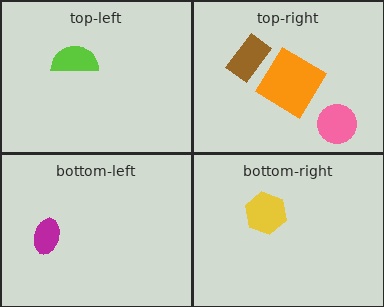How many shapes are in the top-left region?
1.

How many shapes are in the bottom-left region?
1.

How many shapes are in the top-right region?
3.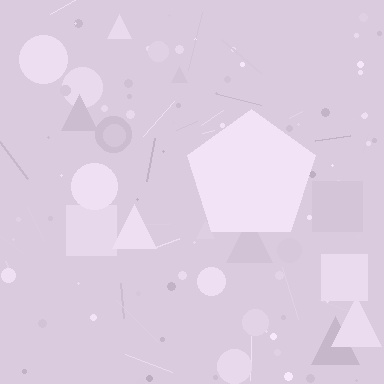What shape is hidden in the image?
A pentagon is hidden in the image.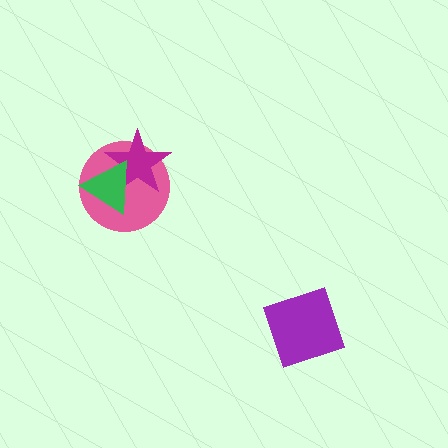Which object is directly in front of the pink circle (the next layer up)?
The magenta star is directly in front of the pink circle.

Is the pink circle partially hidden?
Yes, it is partially covered by another shape.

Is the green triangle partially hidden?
No, no other shape covers it.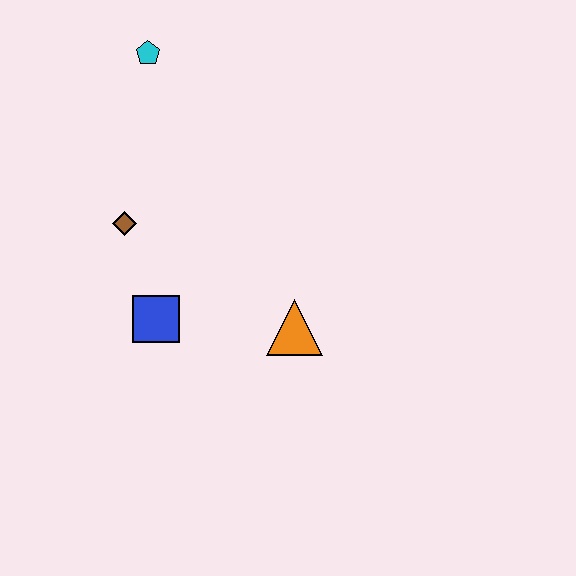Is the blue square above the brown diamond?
No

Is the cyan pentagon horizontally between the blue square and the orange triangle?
No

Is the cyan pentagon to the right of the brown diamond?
Yes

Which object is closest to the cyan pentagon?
The brown diamond is closest to the cyan pentagon.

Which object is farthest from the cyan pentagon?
The orange triangle is farthest from the cyan pentagon.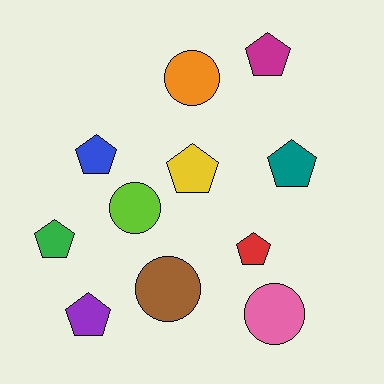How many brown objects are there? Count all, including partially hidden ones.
There is 1 brown object.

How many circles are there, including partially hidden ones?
There are 4 circles.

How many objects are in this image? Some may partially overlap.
There are 11 objects.